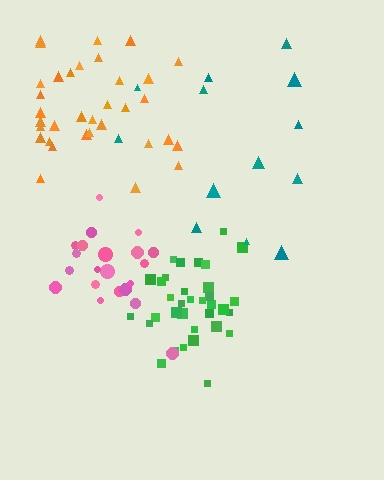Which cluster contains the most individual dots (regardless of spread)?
Orange (34).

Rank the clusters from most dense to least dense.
green, pink, orange, teal.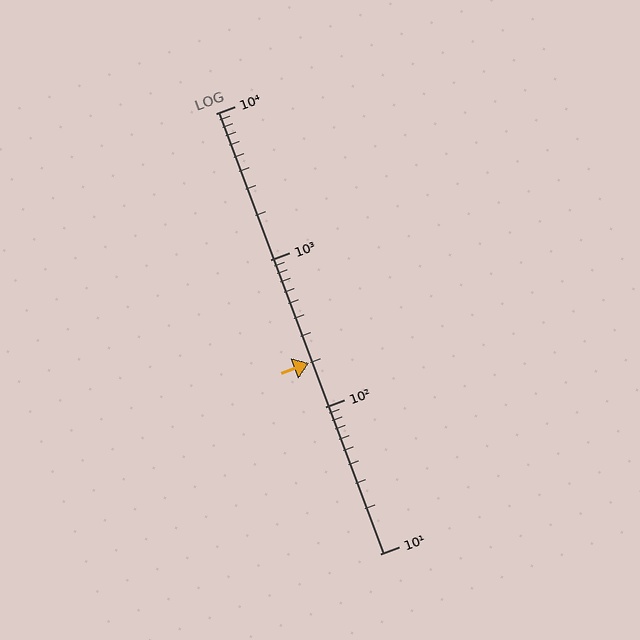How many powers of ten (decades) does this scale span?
The scale spans 3 decades, from 10 to 10000.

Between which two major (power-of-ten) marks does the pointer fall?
The pointer is between 100 and 1000.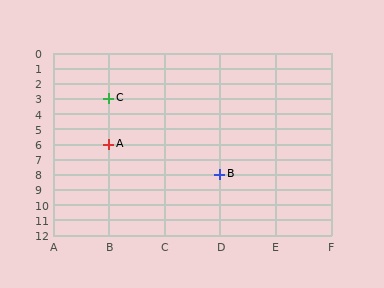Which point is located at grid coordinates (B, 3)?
Point C is at (B, 3).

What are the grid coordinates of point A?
Point A is at grid coordinates (B, 6).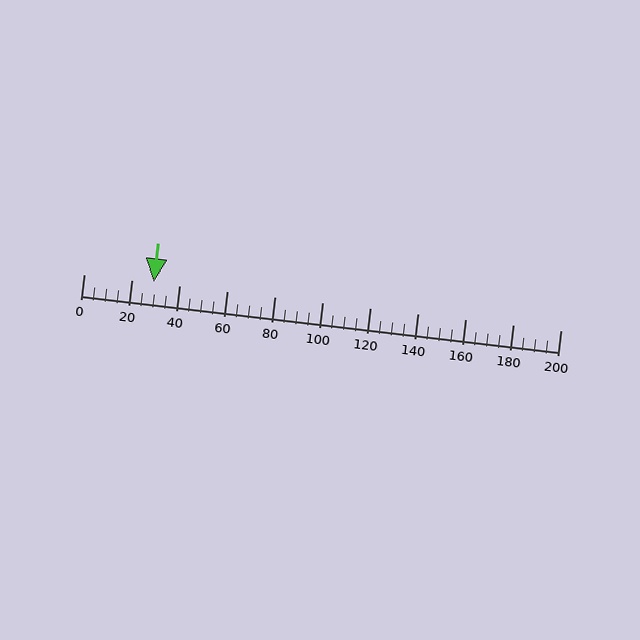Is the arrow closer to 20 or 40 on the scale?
The arrow is closer to 20.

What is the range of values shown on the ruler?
The ruler shows values from 0 to 200.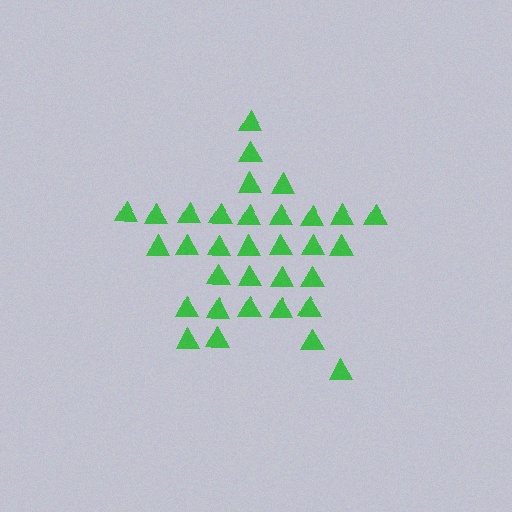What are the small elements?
The small elements are triangles.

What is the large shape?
The large shape is a star.